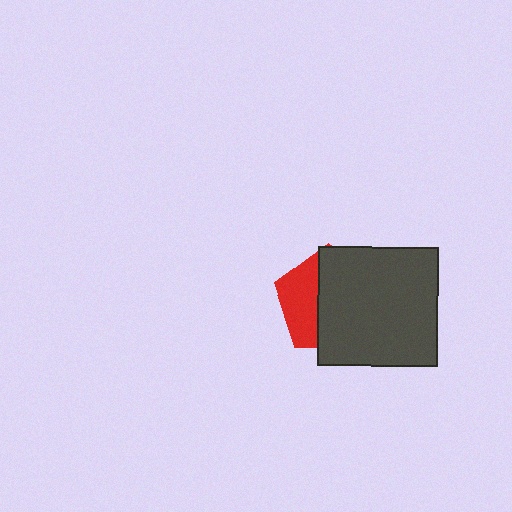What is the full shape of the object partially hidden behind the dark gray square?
The partially hidden object is a red pentagon.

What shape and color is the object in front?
The object in front is a dark gray square.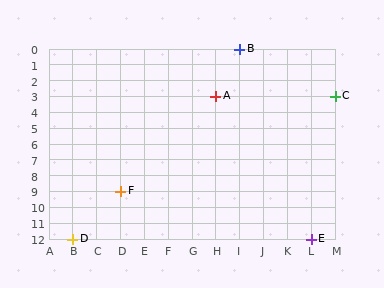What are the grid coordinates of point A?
Point A is at grid coordinates (H, 3).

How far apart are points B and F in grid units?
Points B and F are 5 columns and 9 rows apart (about 10.3 grid units diagonally).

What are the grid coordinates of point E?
Point E is at grid coordinates (L, 12).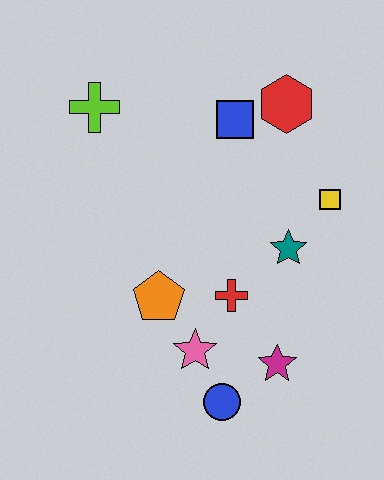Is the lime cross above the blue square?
Yes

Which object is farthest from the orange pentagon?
The red hexagon is farthest from the orange pentagon.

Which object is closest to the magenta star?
The blue circle is closest to the magenta star.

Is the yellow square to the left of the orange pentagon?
No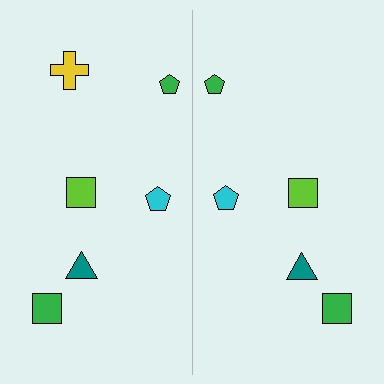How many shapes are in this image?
There are 11 shapes in this image.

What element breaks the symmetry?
A yellow cross is missing from the right side.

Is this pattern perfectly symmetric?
No, the pattern is not perfectly symmetric. A yellow cross is missing from the right side.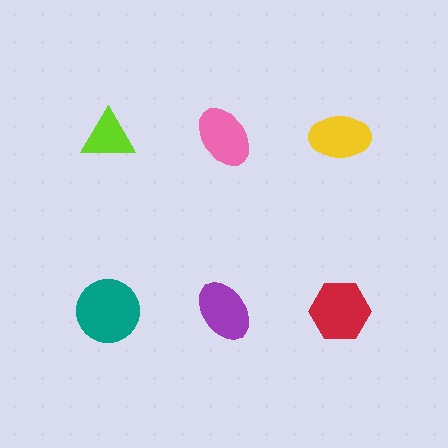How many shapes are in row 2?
3 shapes.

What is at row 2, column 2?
A purple ellipse.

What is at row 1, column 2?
A pink ellipse.